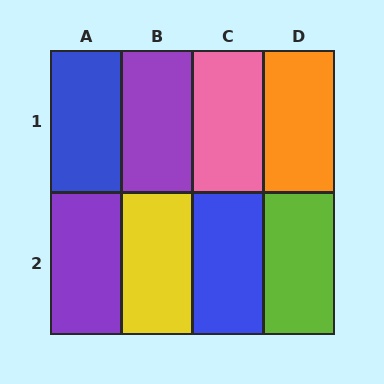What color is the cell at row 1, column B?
Purple.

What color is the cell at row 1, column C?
Pink.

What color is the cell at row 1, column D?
Orange.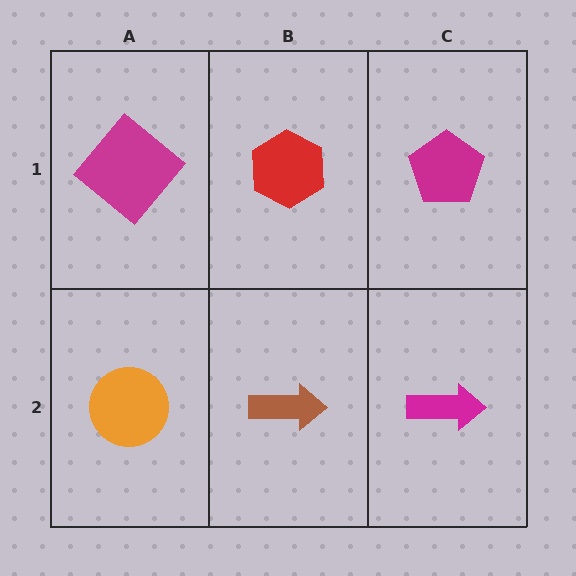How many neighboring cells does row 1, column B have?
3.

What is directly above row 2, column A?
A magenta diamond.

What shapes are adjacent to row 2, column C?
A magenta pentagon (row 1, column C), a brown arrow (row 2, column B).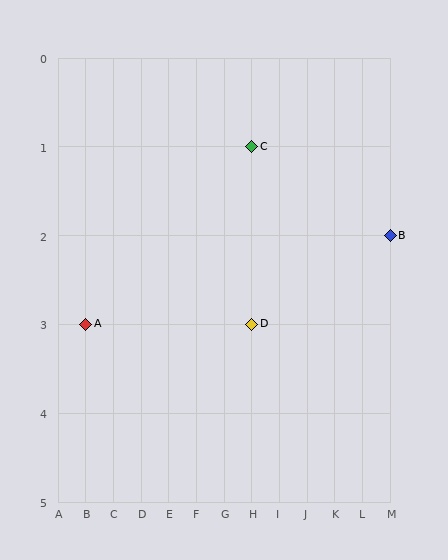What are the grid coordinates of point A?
Point A is at grid coordinates (B, 3).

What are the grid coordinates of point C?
Point C is at grid coordinates (H, 1).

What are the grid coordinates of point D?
Point D is at grid coordinates (H, 3).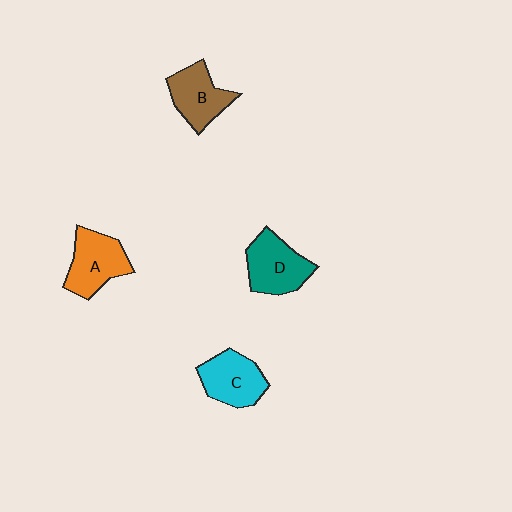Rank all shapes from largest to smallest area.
From largest to smallest: D (teal), A (orange), C (cyan), B (brown).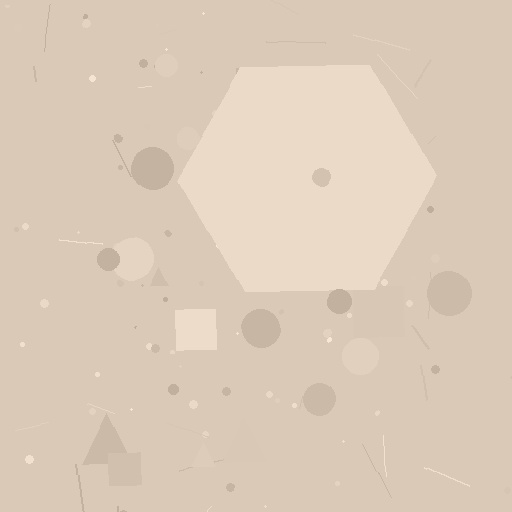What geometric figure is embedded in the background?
A hexagon is embedded in the background.